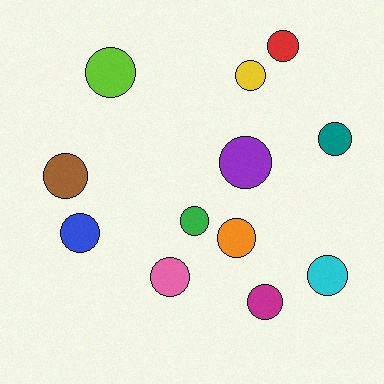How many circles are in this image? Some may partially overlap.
There are 12 circles.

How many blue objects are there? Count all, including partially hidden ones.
There is 1 blue object.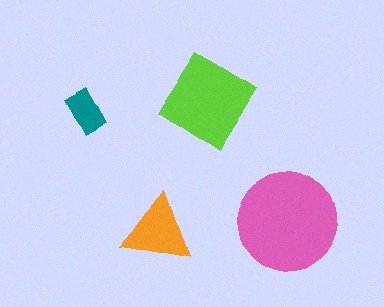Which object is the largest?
The pink circle.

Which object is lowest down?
The orange triangle is bottommost.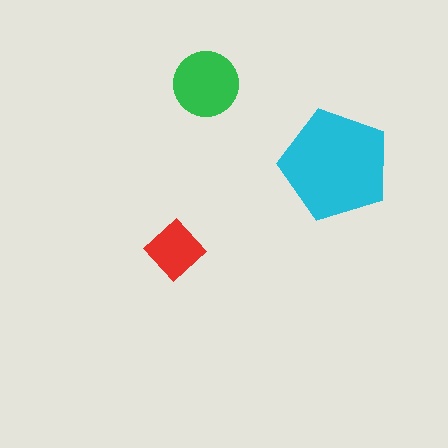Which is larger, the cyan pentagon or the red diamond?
The cyan pentagon.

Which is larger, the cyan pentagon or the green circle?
The cyan pentagon.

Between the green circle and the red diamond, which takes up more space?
The green circle.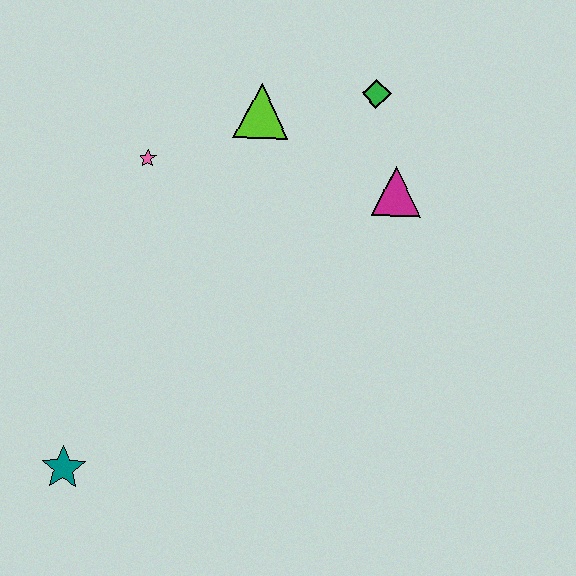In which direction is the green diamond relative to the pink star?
The green diamond is to the right of the pink star.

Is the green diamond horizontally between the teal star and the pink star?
No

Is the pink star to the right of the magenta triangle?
No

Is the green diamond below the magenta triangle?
No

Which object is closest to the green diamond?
The magenta triangle is closest to the green diamond.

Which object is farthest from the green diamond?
The teal star is farthest from the green diamond.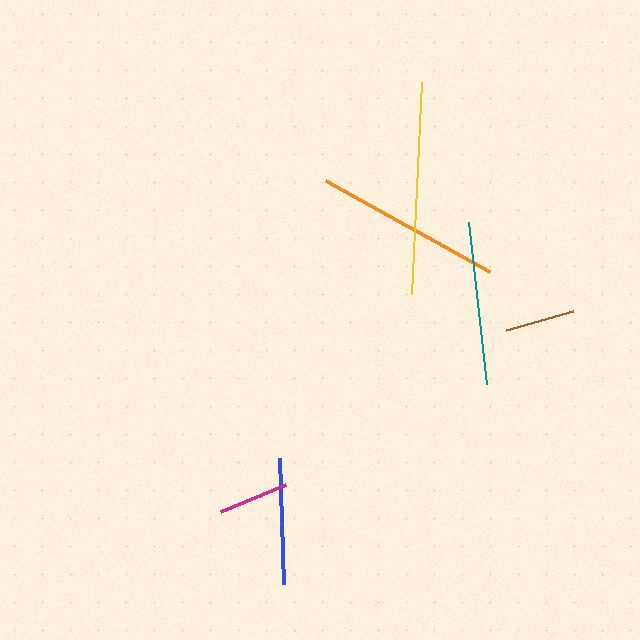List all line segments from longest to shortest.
From longest to shortest: yellow, orange, teal, blue, magenta, brown.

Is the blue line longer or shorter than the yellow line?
The yellow line is longer than the blue line.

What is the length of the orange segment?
The orange segment is approximately 187 pixels long.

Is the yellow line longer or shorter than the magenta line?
The yellow line is longer than the magenta line.